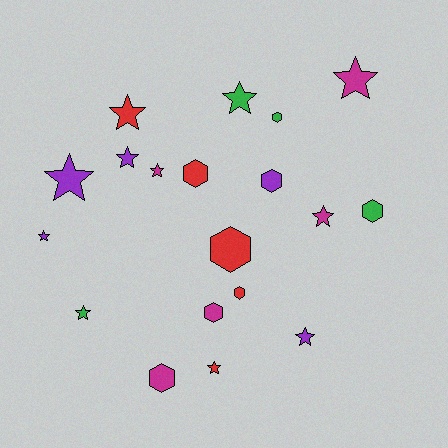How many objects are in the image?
There are 19 objects.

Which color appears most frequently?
Magenta, with 5 objects.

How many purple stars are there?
There are 4 purple stars.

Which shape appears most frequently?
Star, with 11 objects.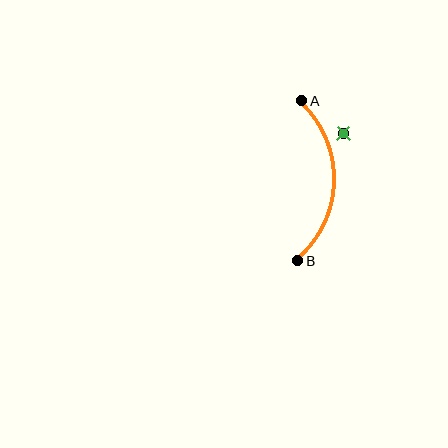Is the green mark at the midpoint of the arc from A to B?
No — the green mark does not lie on the arc at all. It sits slightly outside the curve.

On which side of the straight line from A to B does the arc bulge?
The arc bulges to the right of the straight line connecting A and B.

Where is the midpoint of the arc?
The arc midpoint is the point on the curve farthest from the straight line joining A and B. It sits to the right of that line.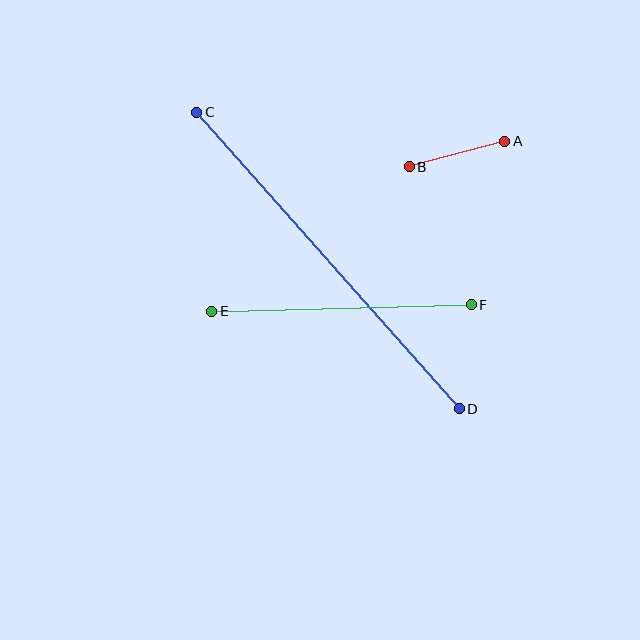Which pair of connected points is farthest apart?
Points C and D are farthest apart.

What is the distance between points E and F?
The distance is approximately 260 pixels.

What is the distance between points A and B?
The distance is approximately 99 pixels.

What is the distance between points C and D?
The distance is approximately 396 pixels.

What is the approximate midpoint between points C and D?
The midpoint is at approximately (328, 260) pixels.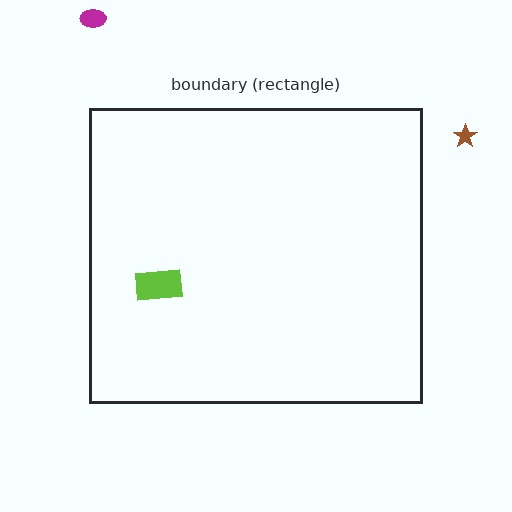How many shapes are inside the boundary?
1 inside, 2 outside.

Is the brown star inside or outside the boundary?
Outside.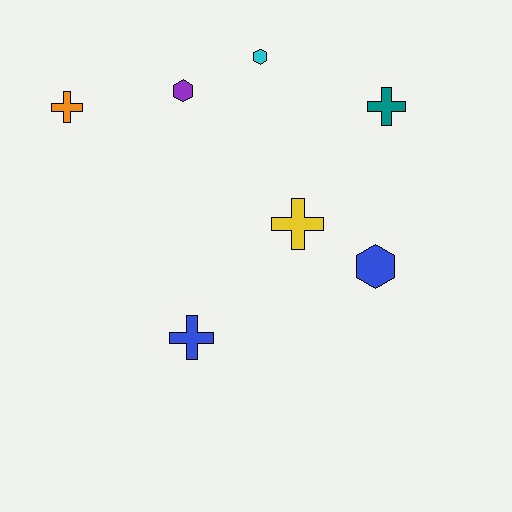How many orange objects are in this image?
There is 1 orange object.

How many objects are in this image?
There are 7 objects.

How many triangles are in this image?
There are no triangles.